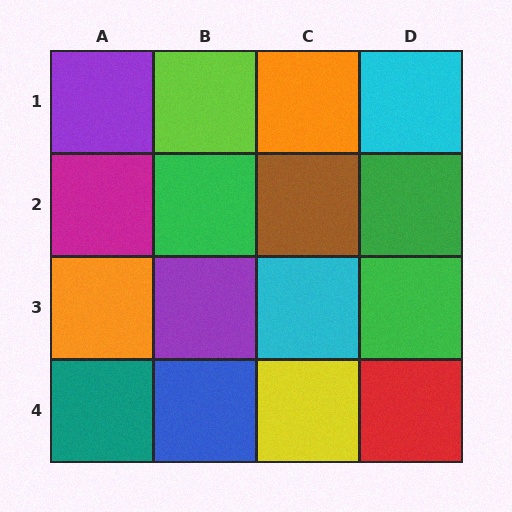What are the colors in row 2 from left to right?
Magenta, green, brown, green.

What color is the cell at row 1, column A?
Purple.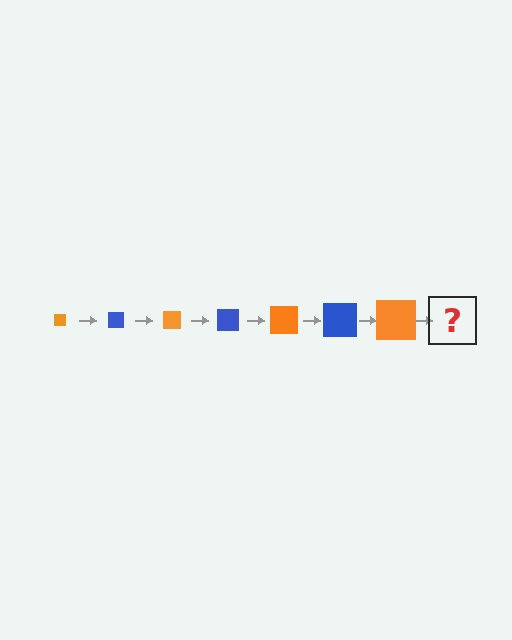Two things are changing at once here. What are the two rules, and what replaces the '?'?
The two rules are that the square grows larger each step and the color cycles through orange and blue. The '?' should be a blue square, larger than the previous one.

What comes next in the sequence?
The next element should be a blue square, larger than the previous one.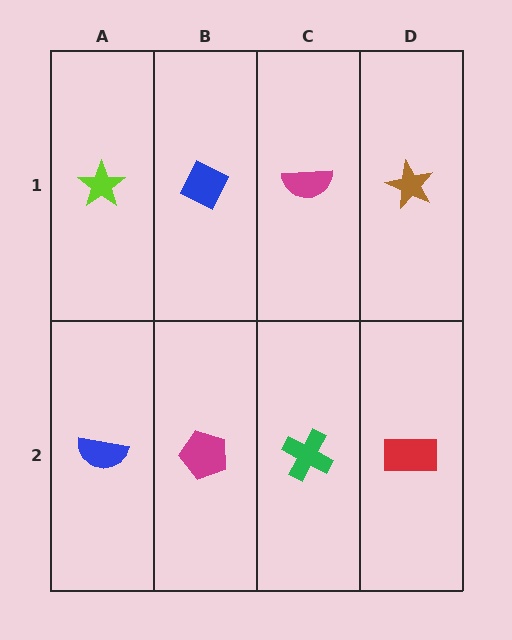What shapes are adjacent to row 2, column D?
A brown star (row 1, column D), a green cross (row 2, column C).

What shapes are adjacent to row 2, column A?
A lime star (row 1, column A), a magenta pentagon (row 2, column B).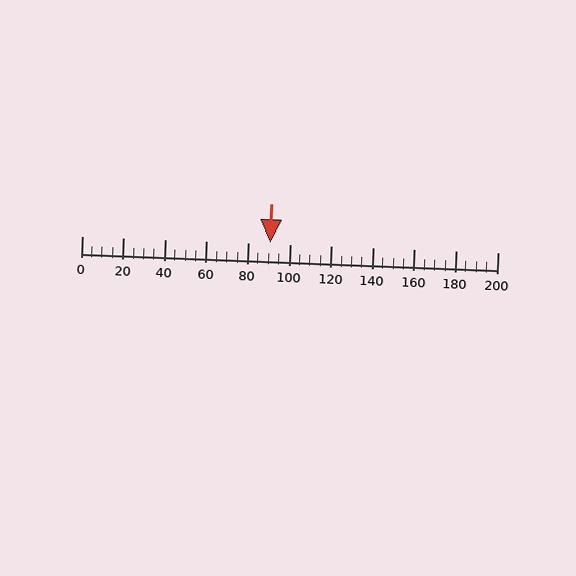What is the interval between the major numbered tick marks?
The major tick marks are spaced 20 units apart.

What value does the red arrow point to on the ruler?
The red arrow points to approximately 90.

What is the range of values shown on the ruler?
The ruler shows values from 0 to 200.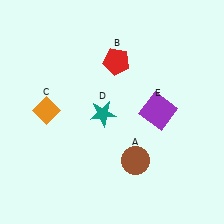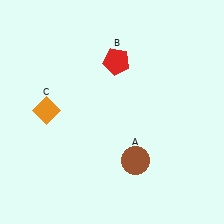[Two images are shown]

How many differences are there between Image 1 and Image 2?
There are 2 differences between the two images.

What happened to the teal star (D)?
The teal star (D) was removed in Image 2. It was in the bottom-left area of Image 1.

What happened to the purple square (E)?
The purple square (E) was removed in Image 2. It was in the top-right area of Image 1.